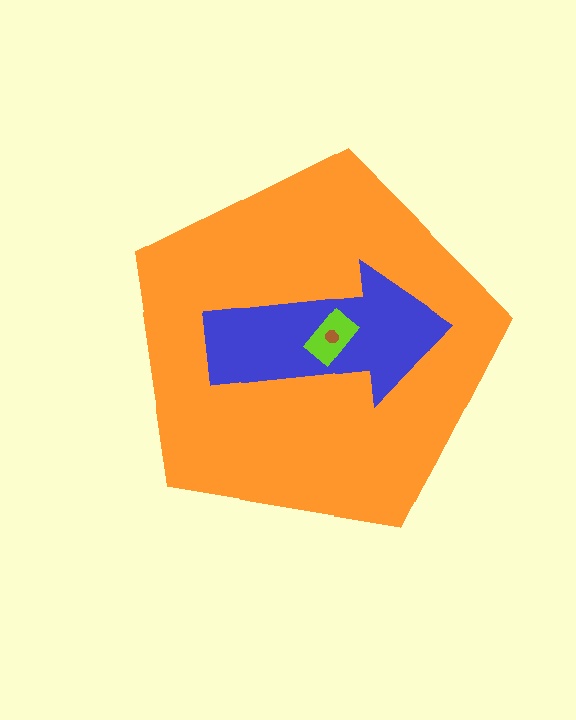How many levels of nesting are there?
4.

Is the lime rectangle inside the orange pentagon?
Yes.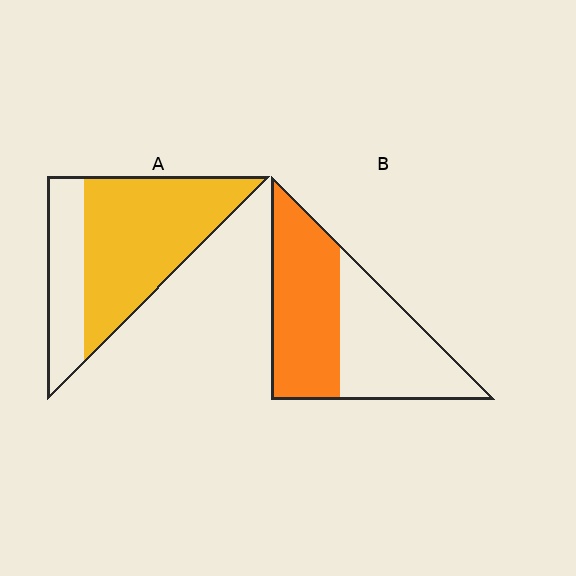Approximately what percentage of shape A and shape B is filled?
A is approximately 70% and B is approximately 50%.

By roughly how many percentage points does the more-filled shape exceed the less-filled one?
By roughly 20 percentage points (A over B).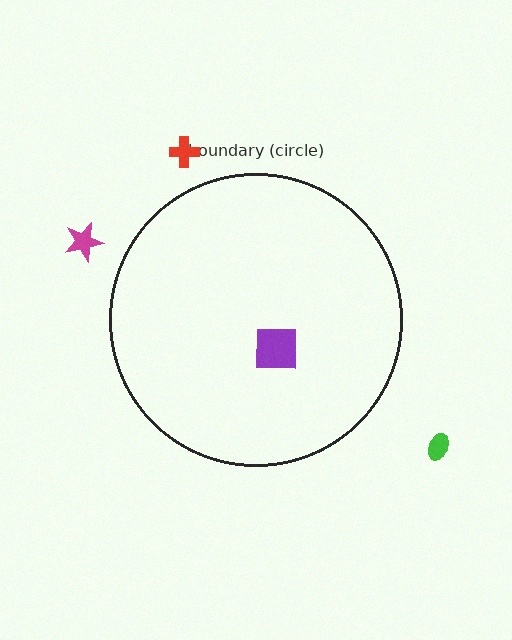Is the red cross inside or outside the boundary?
Outside.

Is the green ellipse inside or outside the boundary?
Outside.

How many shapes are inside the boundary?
1 inside, 3 outside.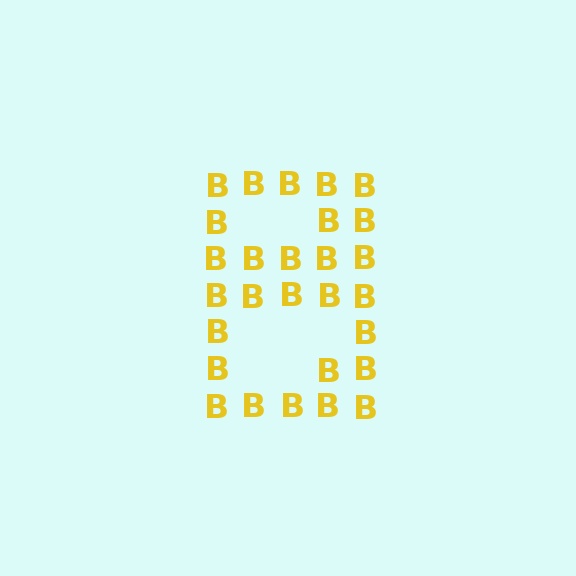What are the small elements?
The small elements are letter B's.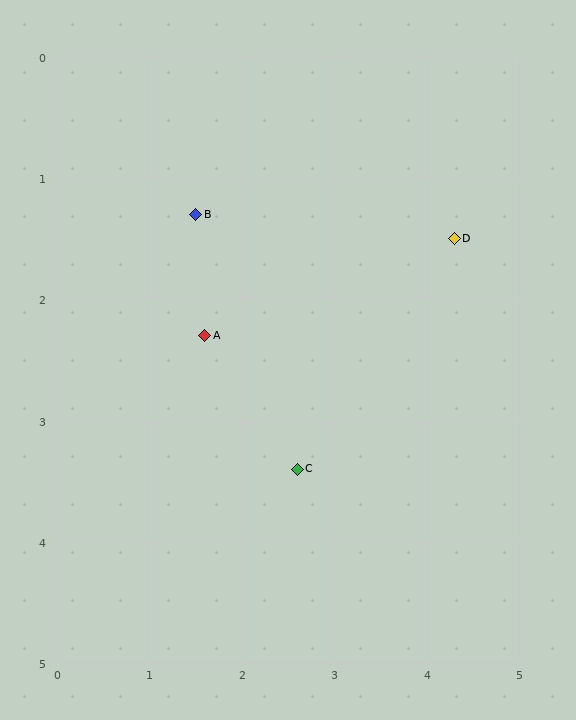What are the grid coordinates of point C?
Point C is at approximately (2.6, 3.4).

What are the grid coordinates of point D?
Point D is at approximately (4.3, 1.5).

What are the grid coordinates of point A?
Point A is at approximately (1.6, 2.3).